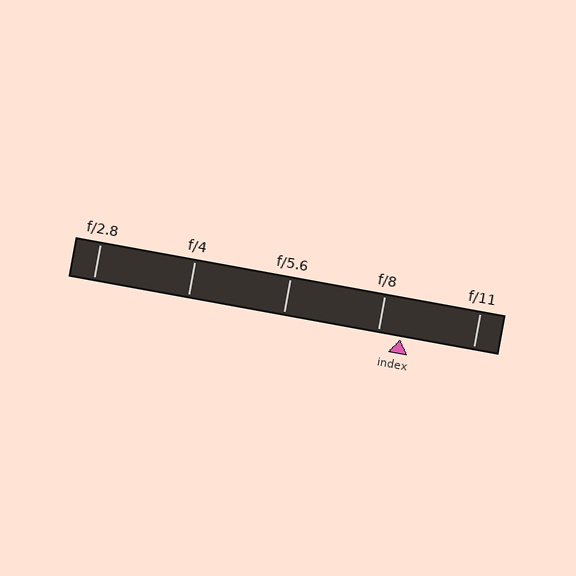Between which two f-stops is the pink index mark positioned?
The index mark is between f/8 and f/11.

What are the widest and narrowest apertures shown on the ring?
The widest aperture shown is f/2.8 and the narrowest is f/11.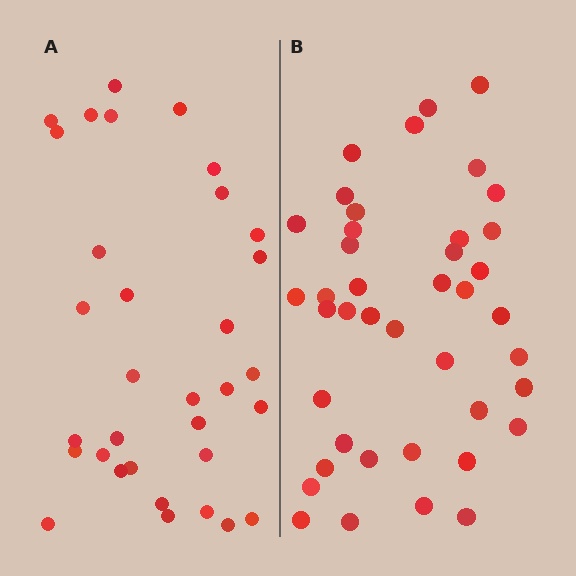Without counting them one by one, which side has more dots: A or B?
Region B (the right region) has more dots.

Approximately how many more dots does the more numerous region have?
Region B has roughly 8 or so more dots than region A.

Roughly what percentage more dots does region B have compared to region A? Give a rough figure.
About 25% more.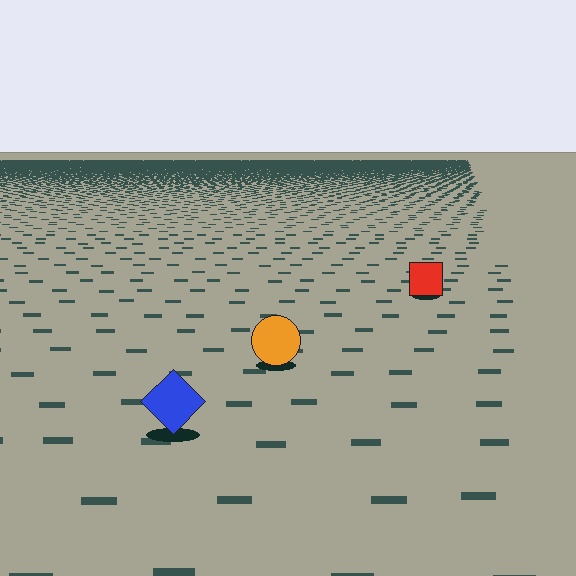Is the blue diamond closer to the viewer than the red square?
Yes. The blue diamond is closer — you can tell from the texture gradient: the ground texture is coarser near it.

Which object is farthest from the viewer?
The red square is farthest from the viewer. It appears smaller and the ground texture around it is denser.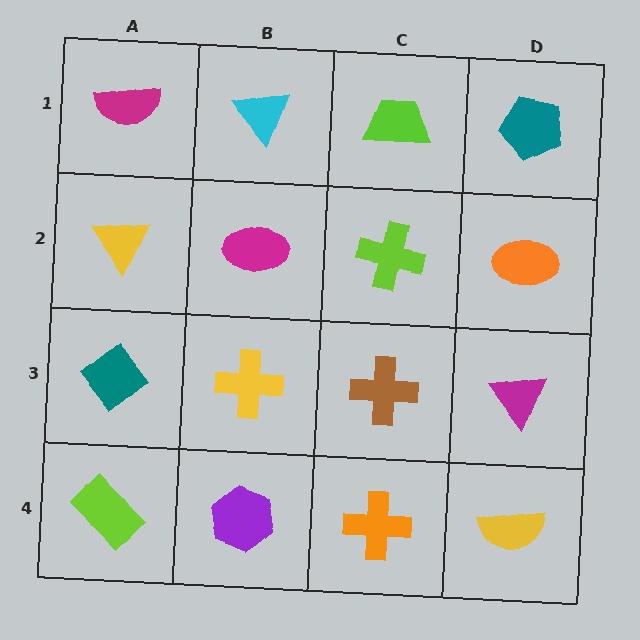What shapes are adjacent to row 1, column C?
A lime cross (row 2, column C), a cyan triangle (row 1, column B), a teal pentagon (row 1, column D).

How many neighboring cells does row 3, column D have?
3.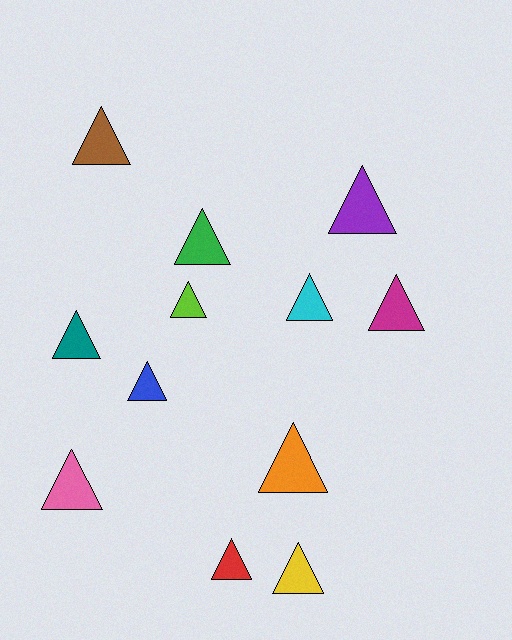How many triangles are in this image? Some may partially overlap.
There are 12 triangles.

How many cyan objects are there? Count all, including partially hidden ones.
There is 1 cyan object.